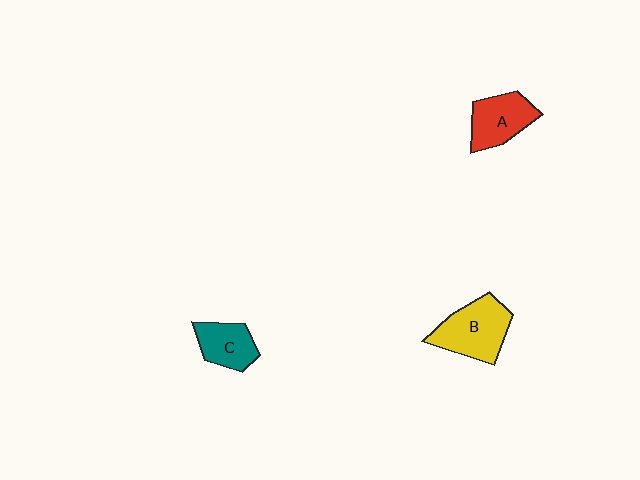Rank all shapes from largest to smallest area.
From largest to smallest: B (yellow), A (red), C (teal).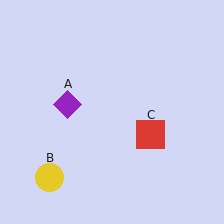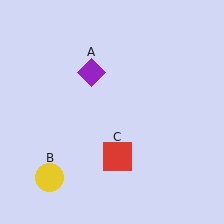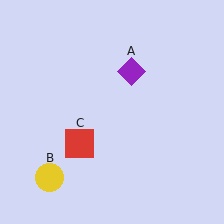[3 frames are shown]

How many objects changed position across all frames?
2 objects changed position: purple diamond (object A), red square (object C).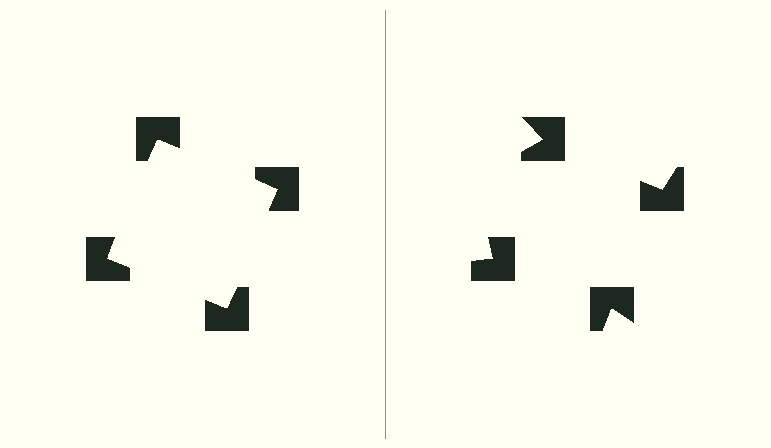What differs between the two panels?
The notched squares are positioned identically on both sides; only the wedge orientations differ. On the left they align to a square; on the right they are misaligned.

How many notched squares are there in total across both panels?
8 — 4 on each side.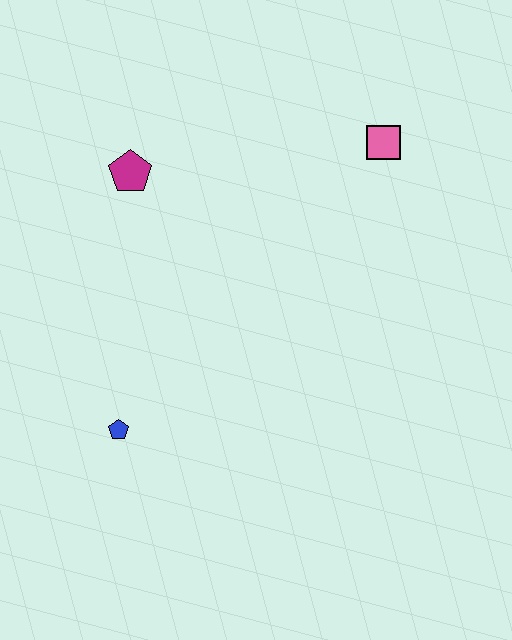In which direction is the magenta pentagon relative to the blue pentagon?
The magenta pentagon is above the blue pentagon.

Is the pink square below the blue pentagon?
No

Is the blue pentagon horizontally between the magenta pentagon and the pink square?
No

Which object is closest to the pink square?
The magenta pentagon is closest to the pink square.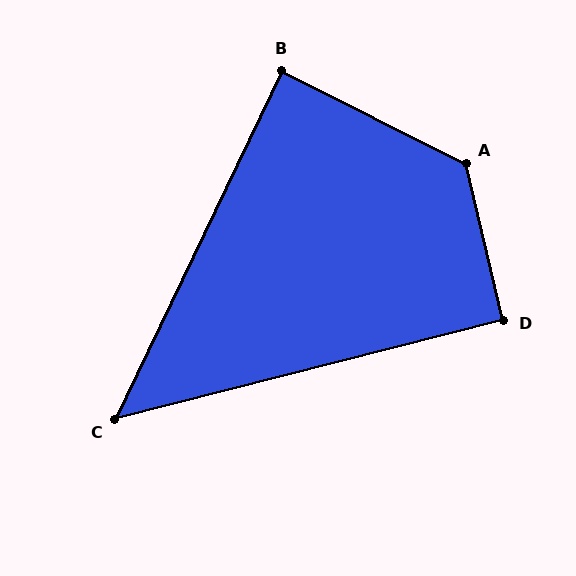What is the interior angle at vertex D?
Approximately 91 degrees (approximately right).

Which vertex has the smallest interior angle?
C, at approximately 50 degrees.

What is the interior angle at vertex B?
Approximately 89 degrees (approximately right).